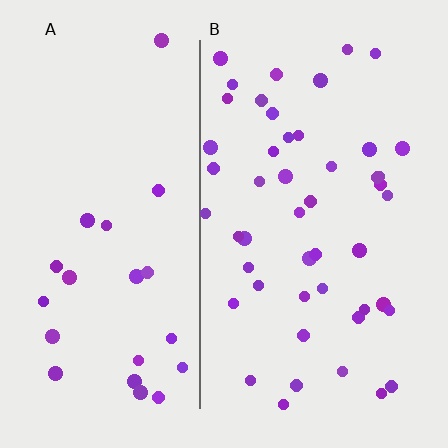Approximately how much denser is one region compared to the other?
Approximately 2.0× — region B over region A.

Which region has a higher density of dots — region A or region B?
B (the right).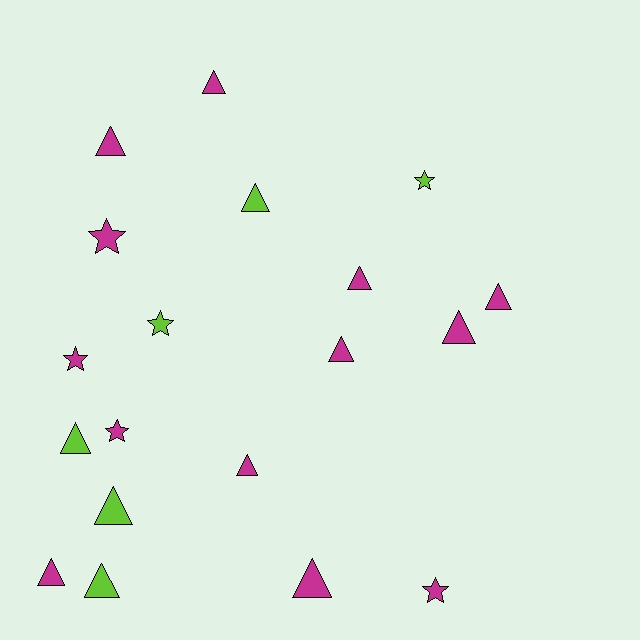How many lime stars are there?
There are 2 lime stars.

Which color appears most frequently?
Magenta, with 13 objects.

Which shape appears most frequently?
Triangle, with 13 objects.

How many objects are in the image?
There are 19 objects.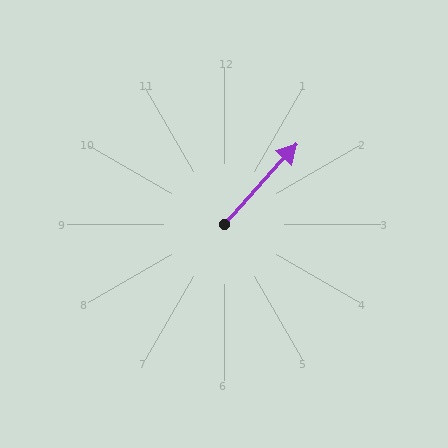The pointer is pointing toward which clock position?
Roughly 1 o'clock.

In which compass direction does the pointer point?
Northeast.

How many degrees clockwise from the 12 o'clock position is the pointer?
Approximately 42 degrees.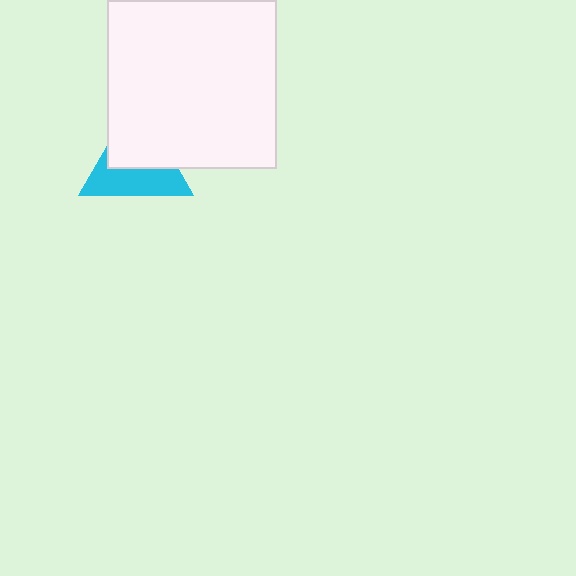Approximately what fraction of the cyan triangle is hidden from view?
Roughly 52% of the cyan triangle is hidden behind the white square.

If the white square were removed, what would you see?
You would see the complete cyan triangle.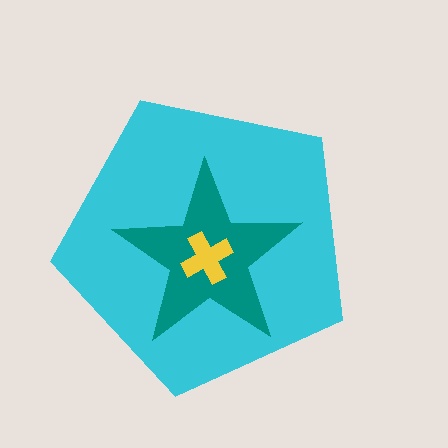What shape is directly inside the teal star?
The yellow cross.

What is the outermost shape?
The cyan pentagon.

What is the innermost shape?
The yellow cross.